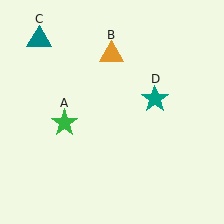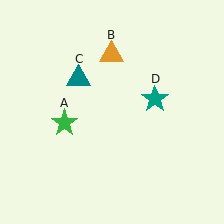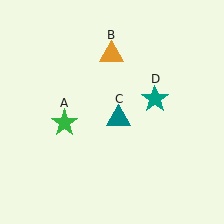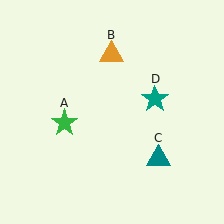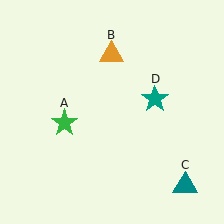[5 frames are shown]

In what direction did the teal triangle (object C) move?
The teal triangle (object C) moved down and to the right.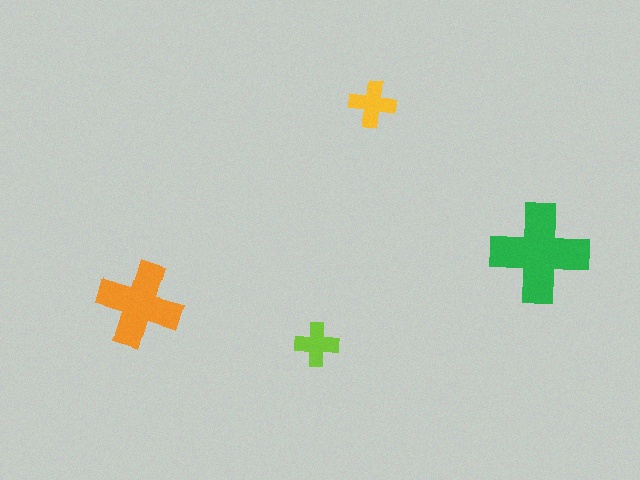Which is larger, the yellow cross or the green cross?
The green one.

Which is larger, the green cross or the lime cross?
The green one.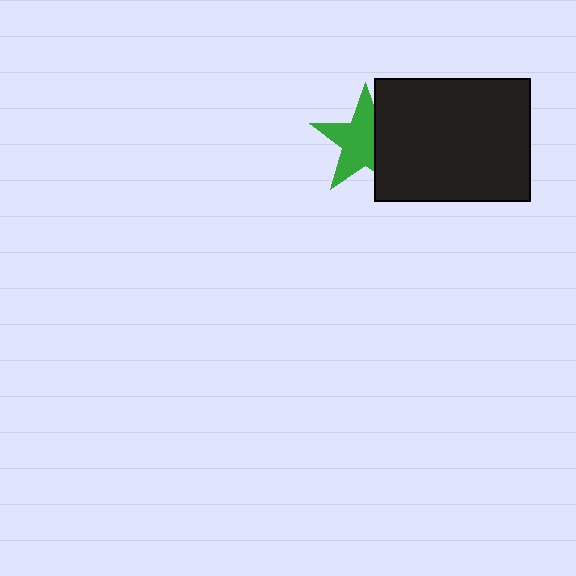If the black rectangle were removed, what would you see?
You would see the complete green star.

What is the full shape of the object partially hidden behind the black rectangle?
The partially hidden object is a green star.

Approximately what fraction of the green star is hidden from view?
Roughly 35% of the green star is hidden behind the black rectangle.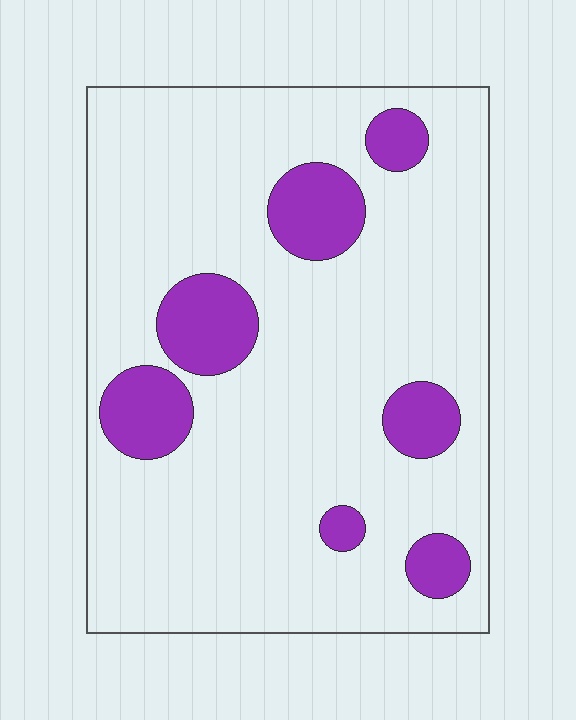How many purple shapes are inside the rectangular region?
7.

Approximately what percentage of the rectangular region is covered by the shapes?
Approximately 15%.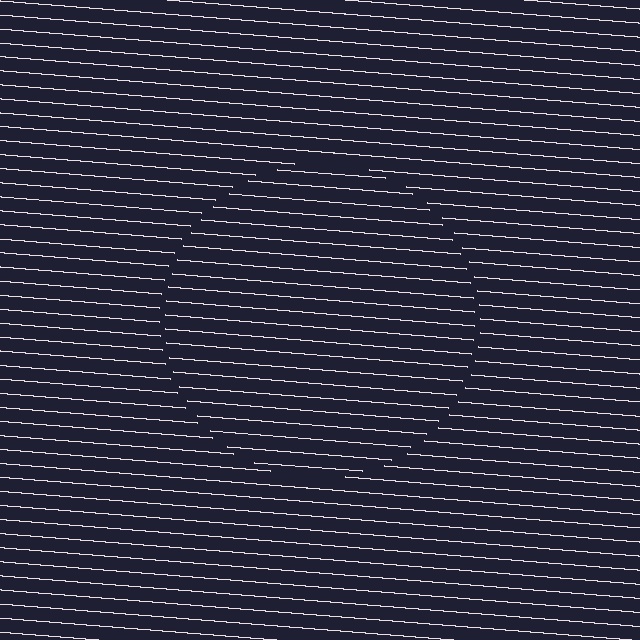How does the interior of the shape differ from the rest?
The interior of the shape contains the same grating, shifted by half a period — the contour is defined by the phase discontinuity where line-ends from the inner and outer gratings abut.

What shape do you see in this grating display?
An illusory circle. The interior of the shape contains the same grating, shifted by half a period — the contour is defined by the phase discontinuity where line-ends from the inner and outer gratings abut.